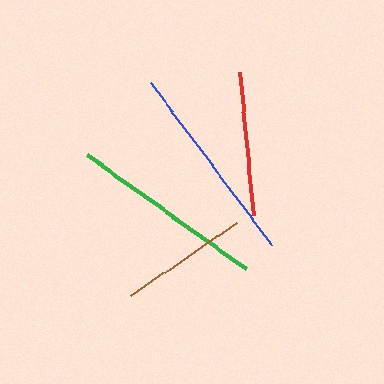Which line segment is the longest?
The blue line is the longest at approximately 203 pixels.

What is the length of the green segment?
The green segment is approximately 196 pixels long.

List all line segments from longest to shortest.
From longest to shortest: blue, green, red, brown.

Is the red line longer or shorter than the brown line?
The red line is longer than the brown line.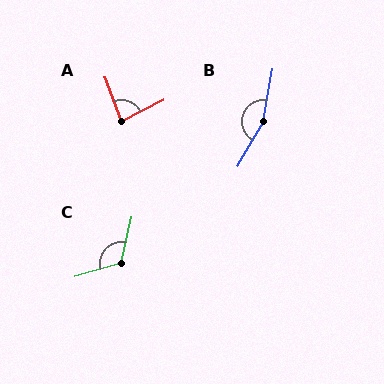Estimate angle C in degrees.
Approximately 119 degrees.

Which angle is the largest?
B, at approximately 160 degrees.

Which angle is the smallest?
A, at approximately 83 degrees.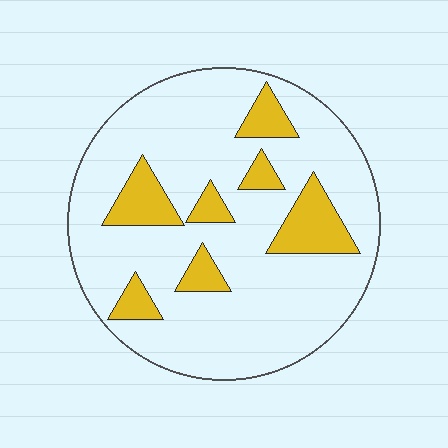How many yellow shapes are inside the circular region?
7.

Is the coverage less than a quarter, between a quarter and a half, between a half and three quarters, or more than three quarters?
Less than a quarter.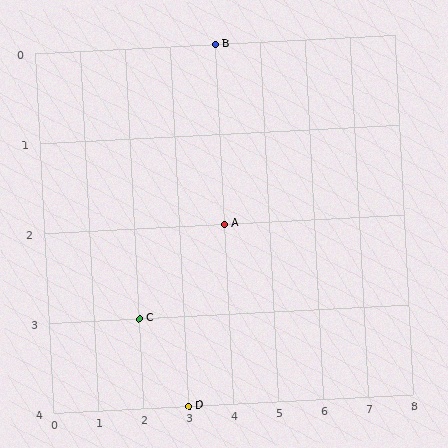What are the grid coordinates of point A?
Point A is at grid coordinates (4, 2).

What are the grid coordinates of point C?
Point C is at grid coordinates (2, 3).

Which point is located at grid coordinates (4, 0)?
Point B is at (4, 0).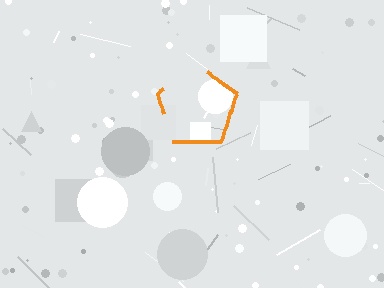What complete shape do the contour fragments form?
The contour fragments form a pentagon.